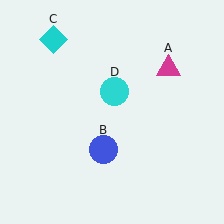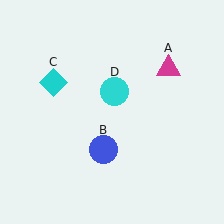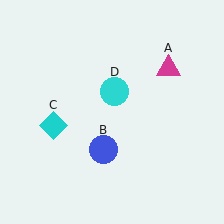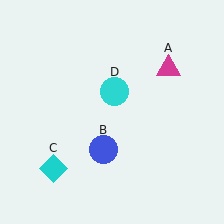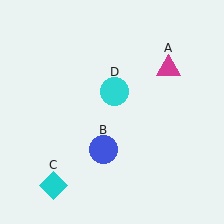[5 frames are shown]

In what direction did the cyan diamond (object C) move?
The cyan diamond (object C) moved down.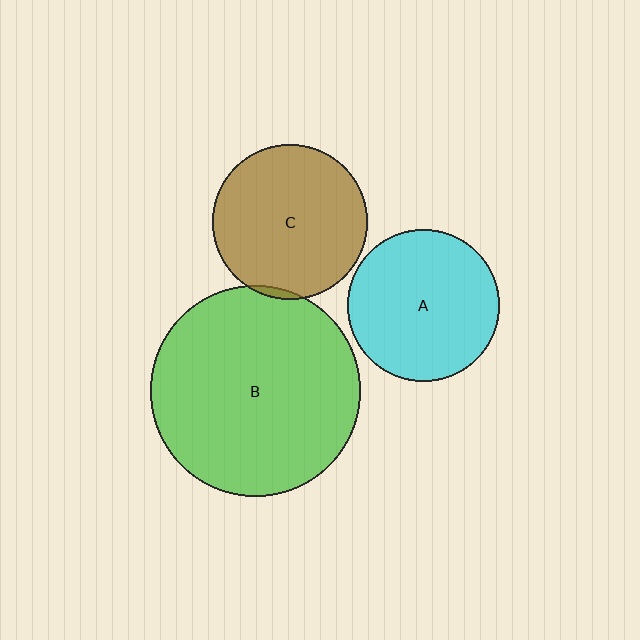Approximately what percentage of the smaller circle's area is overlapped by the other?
Approximately 5%.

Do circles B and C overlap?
Yes.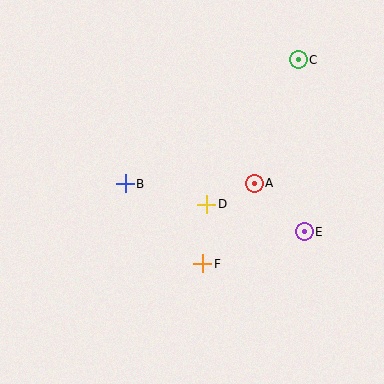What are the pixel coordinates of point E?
Point E is at (304, 232).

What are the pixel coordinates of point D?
Point D is at (207, 204).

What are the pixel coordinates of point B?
Point B is at (125, 184).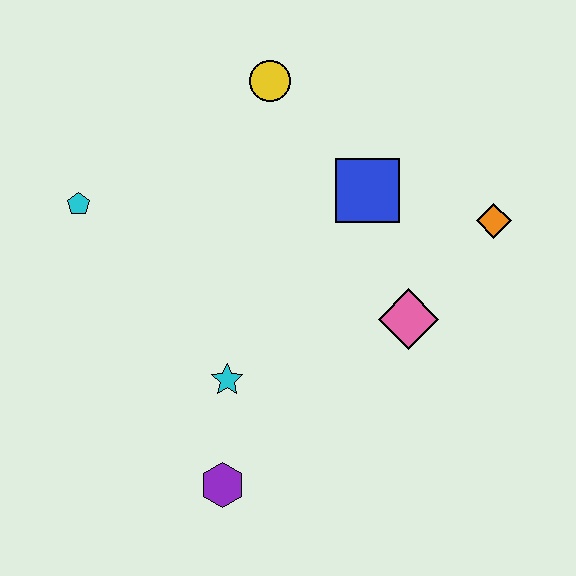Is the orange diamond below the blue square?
Yes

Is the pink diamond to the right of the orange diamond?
No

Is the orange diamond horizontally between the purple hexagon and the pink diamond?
No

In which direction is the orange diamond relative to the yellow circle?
The orange diamond is to the right of the yellow circle.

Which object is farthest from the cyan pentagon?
The orange diamond is farthest from the cyan pentagon.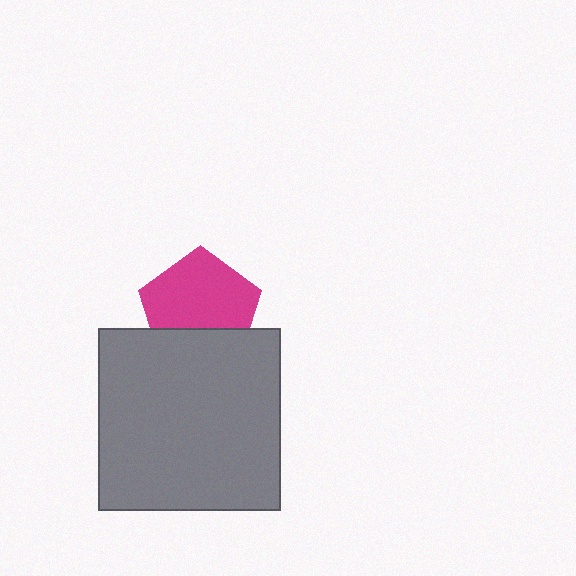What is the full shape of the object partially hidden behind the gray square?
The partially hidden object is a magenta pentagon.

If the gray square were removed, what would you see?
You would see the complete magenta pentagon.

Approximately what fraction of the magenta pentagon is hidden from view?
Roughly 32% of the magenta pentagon is hidden behind the gray square.